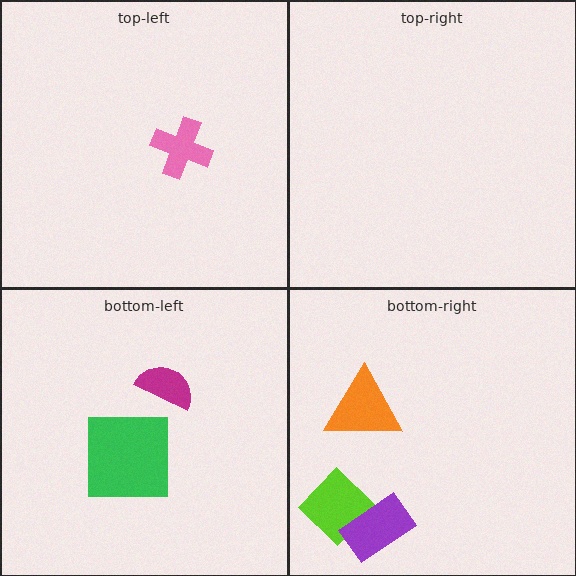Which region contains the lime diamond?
The bottom-right region.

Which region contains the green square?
The bottom-left region.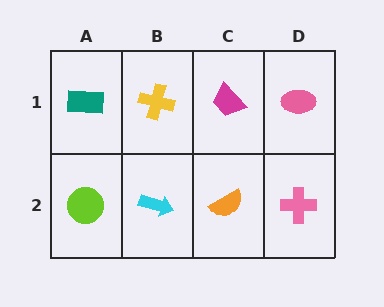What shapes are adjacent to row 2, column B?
A yellow cross (row 1, column B), a lime circle (row 2, column A), an orange semicircle (row 2, column C).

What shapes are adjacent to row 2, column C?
A magenta trapezoid (row 1, column C), a cyan arrow (row 2, column B), a pink cross (row 2, column D).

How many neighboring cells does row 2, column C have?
3.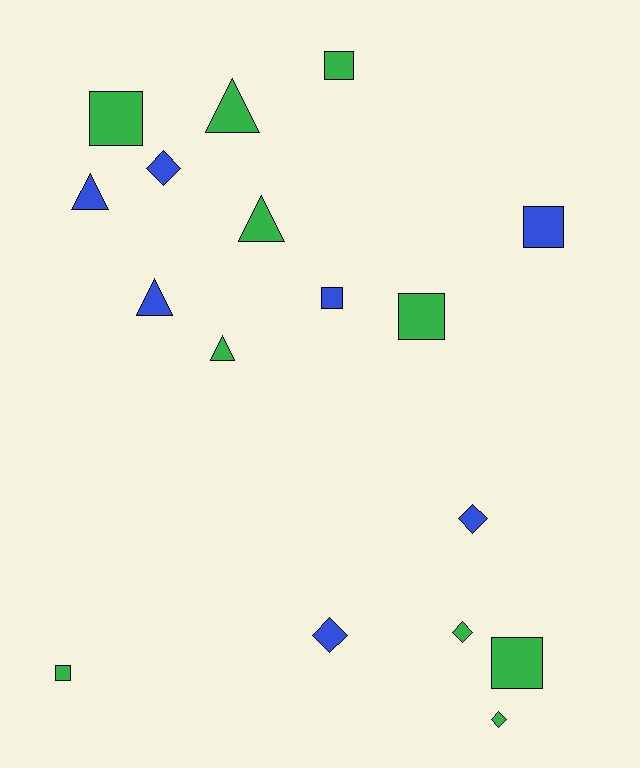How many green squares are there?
There are 5 green squares.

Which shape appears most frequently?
Square, with 7 objects.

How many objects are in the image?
There are 17 objects.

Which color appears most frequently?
Green, with 10 objects.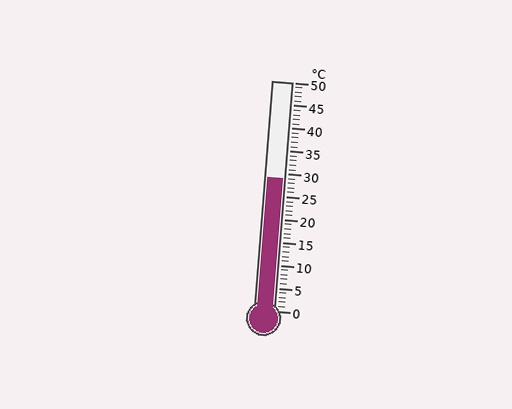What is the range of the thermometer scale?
The thermometer scale ranges from 0°C to 50°C.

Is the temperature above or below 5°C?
The temperature is above 5°C.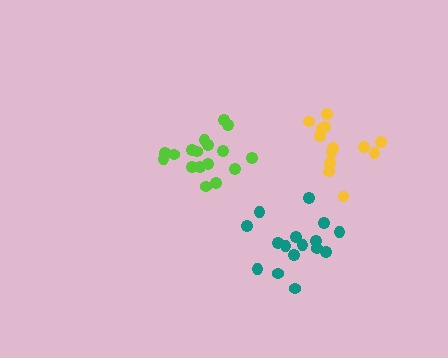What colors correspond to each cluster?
The clusters are colored: teal, lime, yellow.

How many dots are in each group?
Group 1: 16 dots, Group 2: 17 dots, Group 3: 14 dots (47 total).